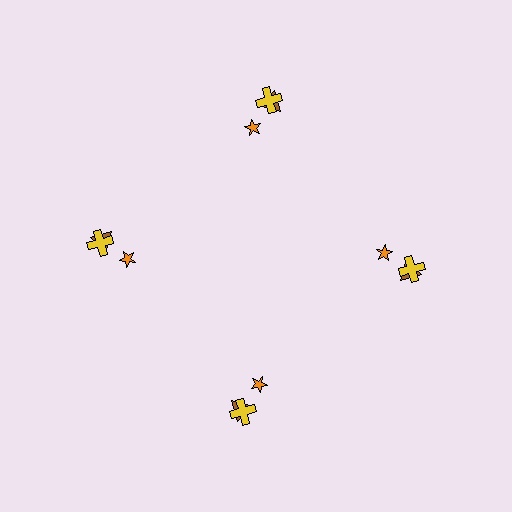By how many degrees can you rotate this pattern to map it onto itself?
The pattern maps onto itself every 90 degrees of rotation.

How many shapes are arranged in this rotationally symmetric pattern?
There are 12 shapes, arranged in 4 groups of 3.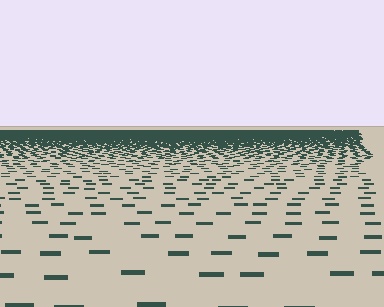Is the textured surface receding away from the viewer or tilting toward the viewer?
The surface is receding away from the viewer. Texture elements get smaller and denser toward the top.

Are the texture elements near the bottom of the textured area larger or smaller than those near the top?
Larger. Near the bottom, elements are closer to the viewer and appear at a bigger on-screen size.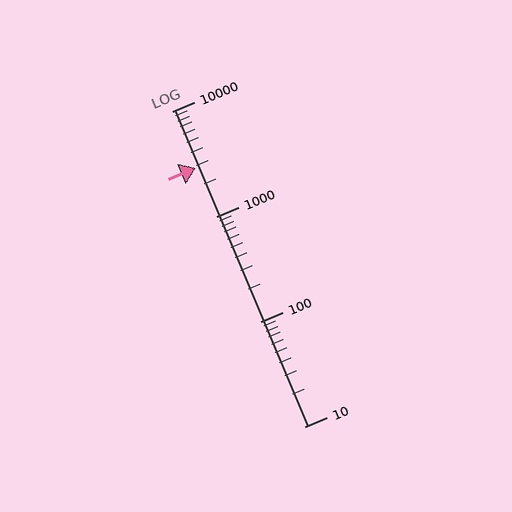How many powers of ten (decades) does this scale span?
The scale spans 3 decades, from 10 to 10000.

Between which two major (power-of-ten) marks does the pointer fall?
The pointer is between 1000 and 10000.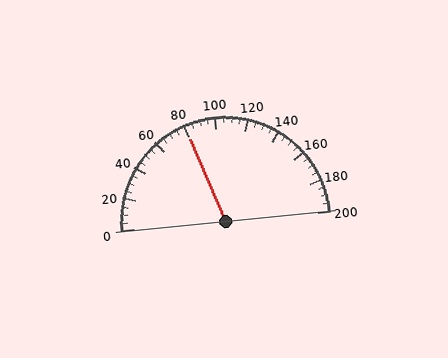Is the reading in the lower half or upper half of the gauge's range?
The reading is in the lower half of the range (0 to 200).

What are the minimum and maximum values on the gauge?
The gauge ranges from 0 to 200.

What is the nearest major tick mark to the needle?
The nearest major tick mark is 80.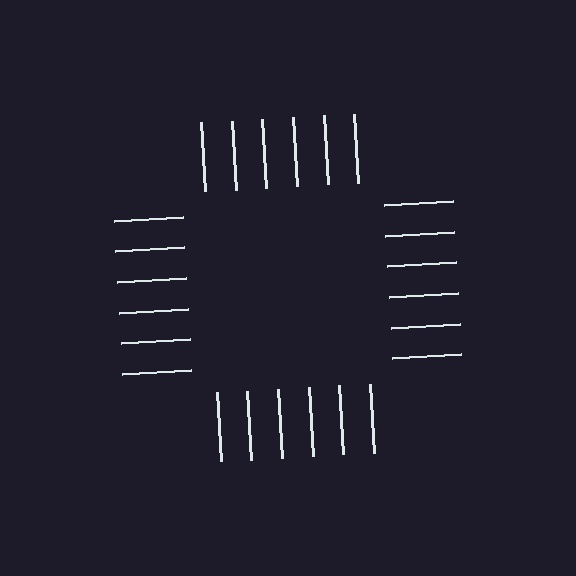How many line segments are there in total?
24 — 6 along each of the 4 edges.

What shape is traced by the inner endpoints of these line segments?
An illusory square — the line segments terminate on its edges but no continuous stroke is drawn.